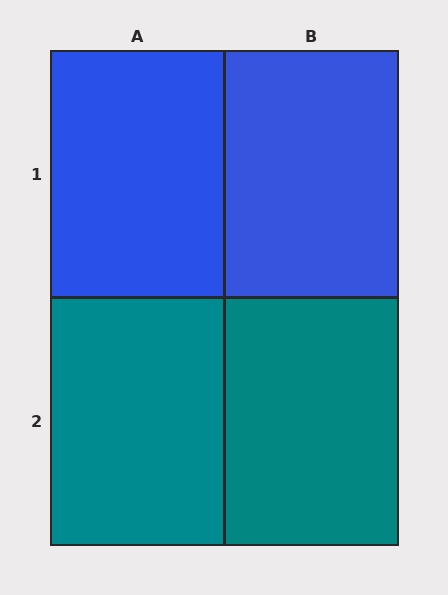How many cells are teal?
2 cells are teal.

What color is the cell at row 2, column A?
Teal.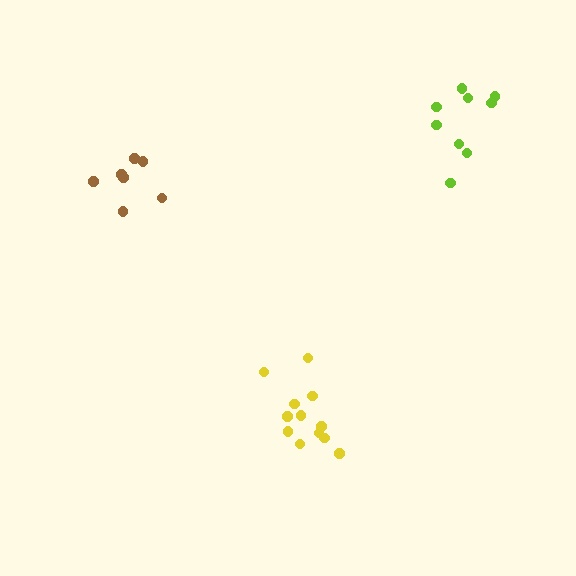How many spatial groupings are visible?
There are 3 spatial groupings.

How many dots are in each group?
Group 1: 7 dots, Group 2: 12 dots, Group 3: 9 dots (28 total).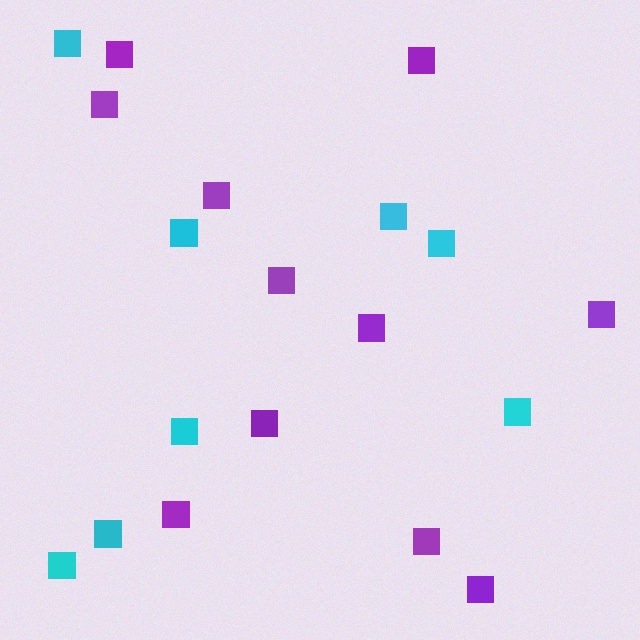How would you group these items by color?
There are 2 groups: one group of purple squares (11) and one group of cyan squares (8).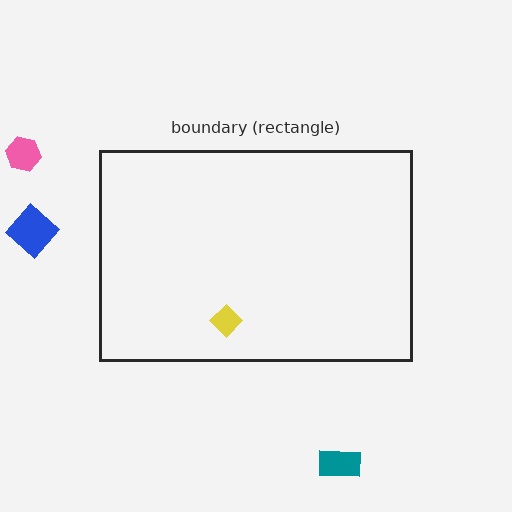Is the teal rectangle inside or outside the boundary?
Outside.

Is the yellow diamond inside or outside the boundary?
Inside.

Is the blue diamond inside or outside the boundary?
Outside.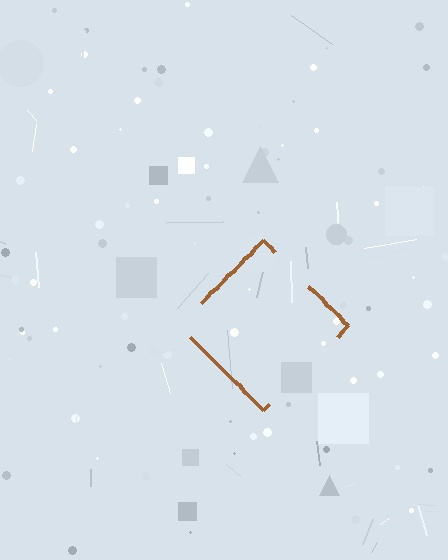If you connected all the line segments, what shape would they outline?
They would outline a diamond.